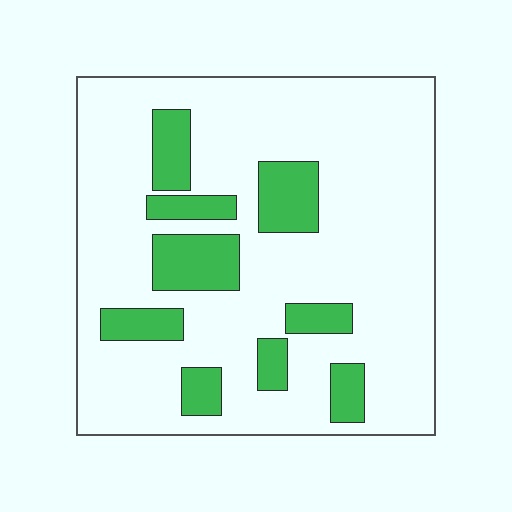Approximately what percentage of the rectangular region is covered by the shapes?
Approximately 20%.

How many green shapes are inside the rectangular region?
9.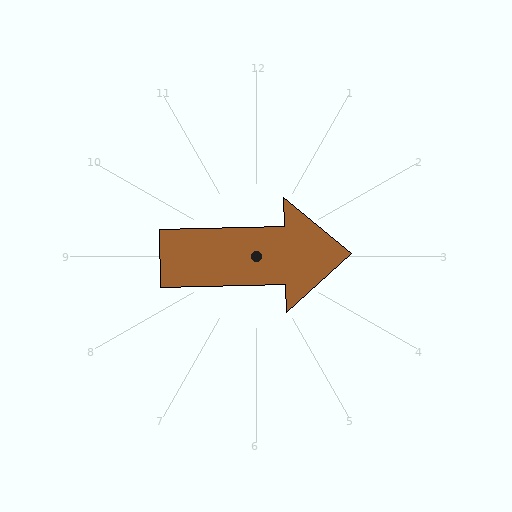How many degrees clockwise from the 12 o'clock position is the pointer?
Approximately 89 degrees.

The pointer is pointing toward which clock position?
Roughly 3 o'clock.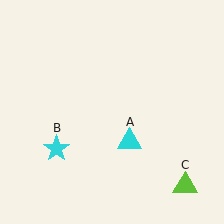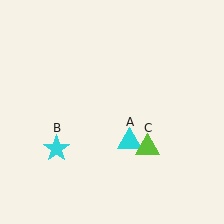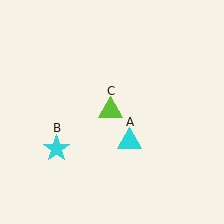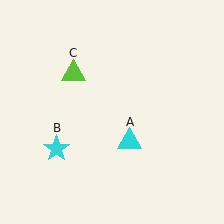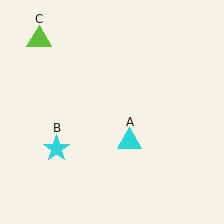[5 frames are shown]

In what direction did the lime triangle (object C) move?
The lime triangle (object C) moved up and to the left.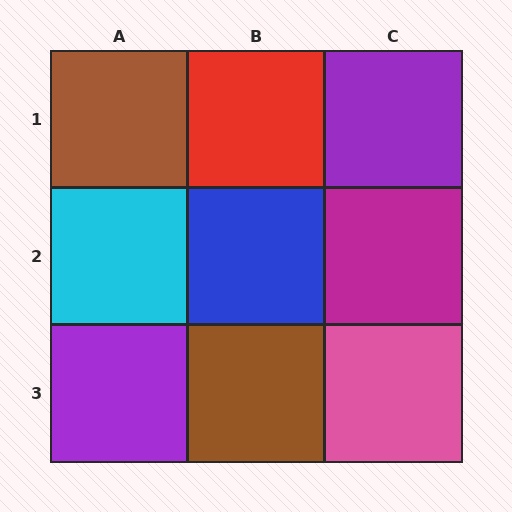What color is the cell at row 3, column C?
Pink.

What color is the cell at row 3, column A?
Purple.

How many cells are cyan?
1 cell is cyan.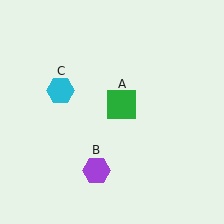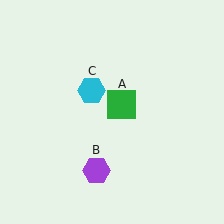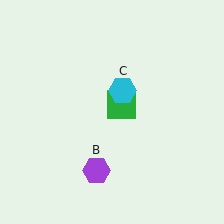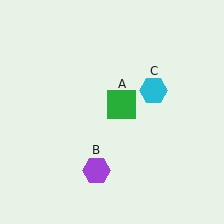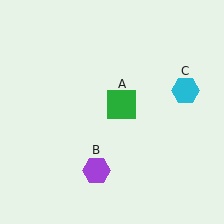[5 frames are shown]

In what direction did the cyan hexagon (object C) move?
The cyan hexagon (object C) moved right.